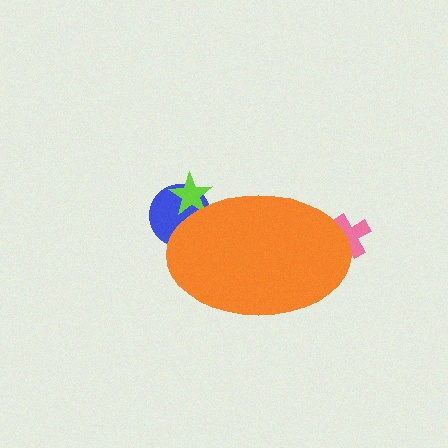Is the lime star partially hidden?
Yes, the lime star is partially hidden behind the orange ellipse.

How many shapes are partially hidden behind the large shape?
3 shapes are partially hidden.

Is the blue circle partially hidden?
Yes, the blue circle is partially hidden behind the orange ellipse.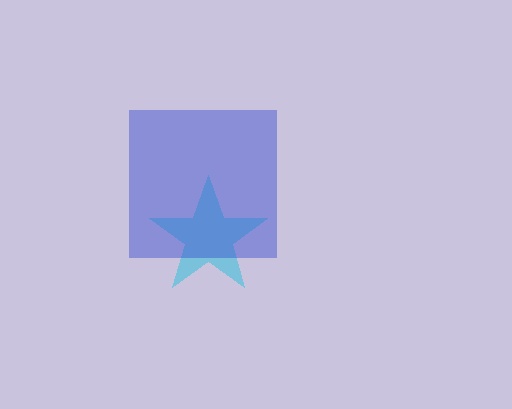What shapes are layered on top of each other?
The layered shapes are: a cyan star, a blue square.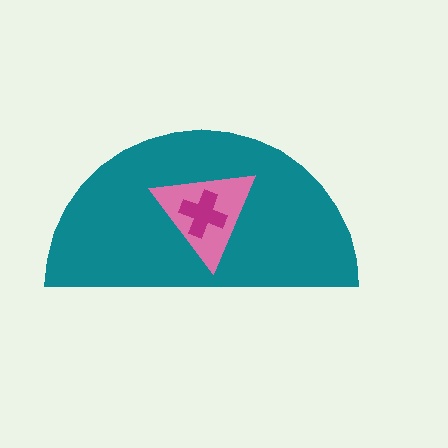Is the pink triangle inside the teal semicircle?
Yes.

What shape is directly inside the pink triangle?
The magenta cross.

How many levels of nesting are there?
3.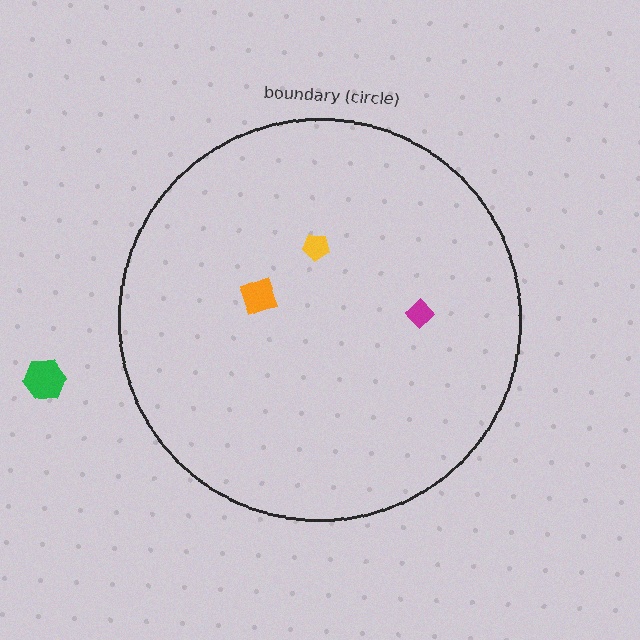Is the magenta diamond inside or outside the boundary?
Inside.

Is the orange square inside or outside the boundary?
Inside.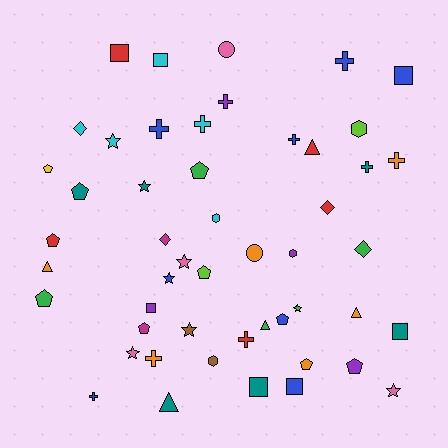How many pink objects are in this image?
There are 4 pink objects.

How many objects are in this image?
There are 50 objects.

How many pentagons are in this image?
There are 10 pentagons.